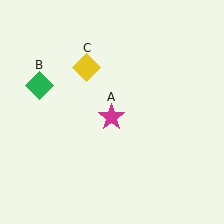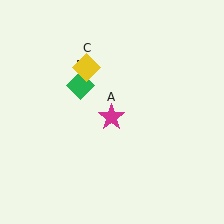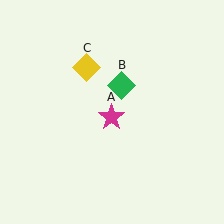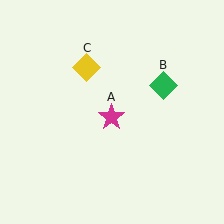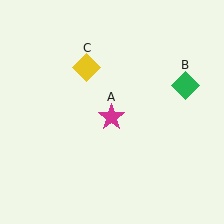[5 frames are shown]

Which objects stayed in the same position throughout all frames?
Magenta star (object A) and yellow diamond (object C) remained stationary.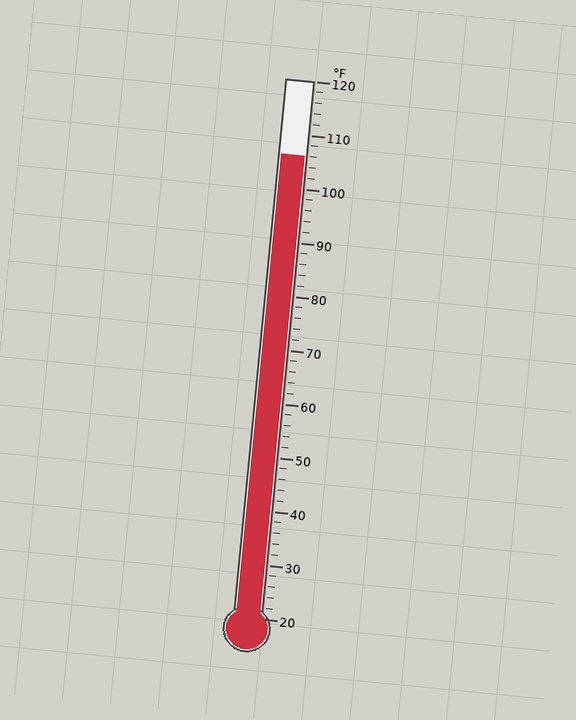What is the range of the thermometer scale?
The thermometer scale ranges from 20°F to 120°F.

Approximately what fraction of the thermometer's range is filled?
The thermometer is filled to approximately 85% of its range.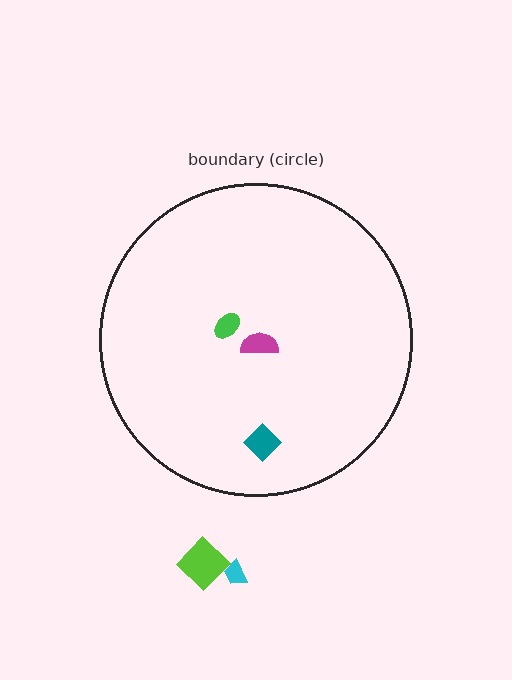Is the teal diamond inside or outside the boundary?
Inside.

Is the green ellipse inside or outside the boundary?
Inside.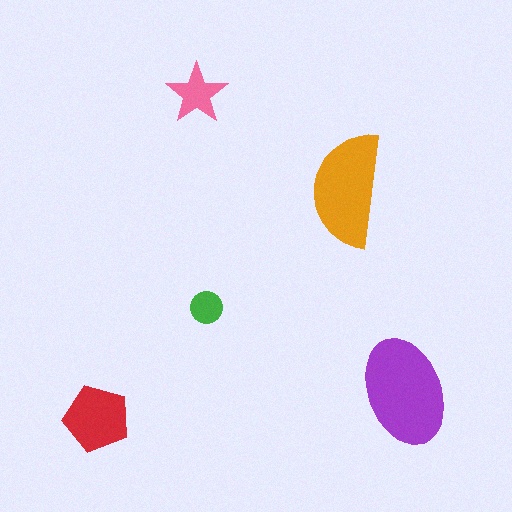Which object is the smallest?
The green circle.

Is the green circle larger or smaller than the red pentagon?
Smaller.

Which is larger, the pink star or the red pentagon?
The red pentagon.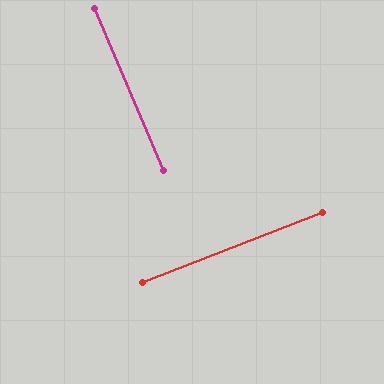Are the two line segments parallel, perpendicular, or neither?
Perpendicular — they meet at approximately 88°.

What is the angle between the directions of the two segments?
Approximately 88 degrees.